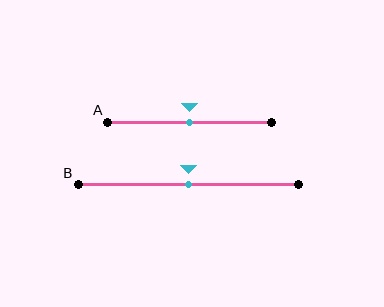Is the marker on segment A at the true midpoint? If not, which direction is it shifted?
Yes, the marker on segment A is at the true midpoint.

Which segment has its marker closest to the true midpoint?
Segment A has its marker closest to the true midpoint.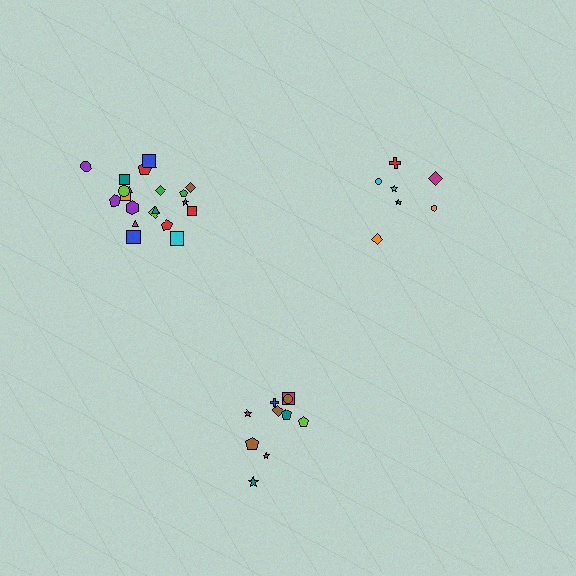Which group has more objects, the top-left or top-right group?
The top-left group.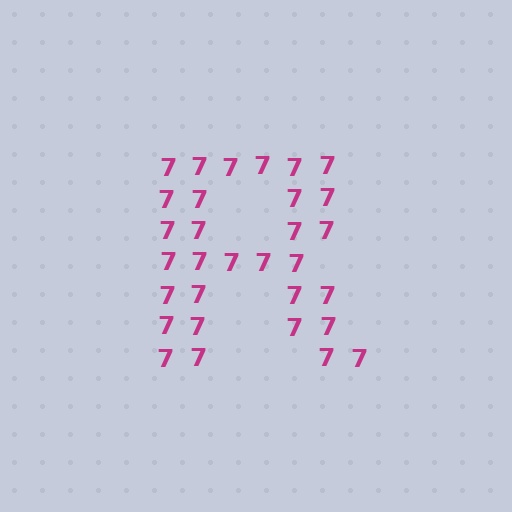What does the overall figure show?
The overall figure shows the letter R.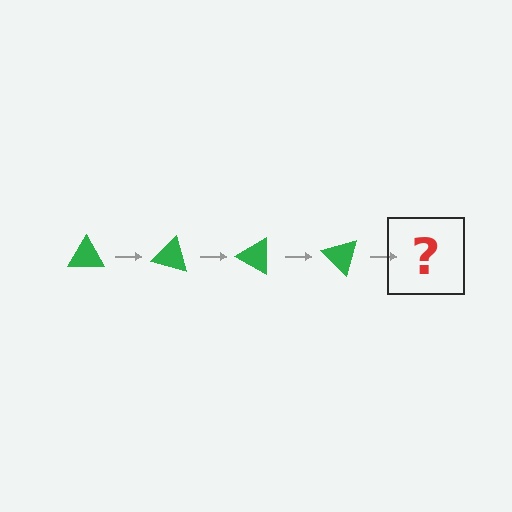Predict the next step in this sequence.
The next step is a green triangle rotated 60 degrees.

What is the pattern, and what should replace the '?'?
The pattern is that the triangle rotates 15 degrees each step. The '?' should be a green triangle rotated 60 degrees.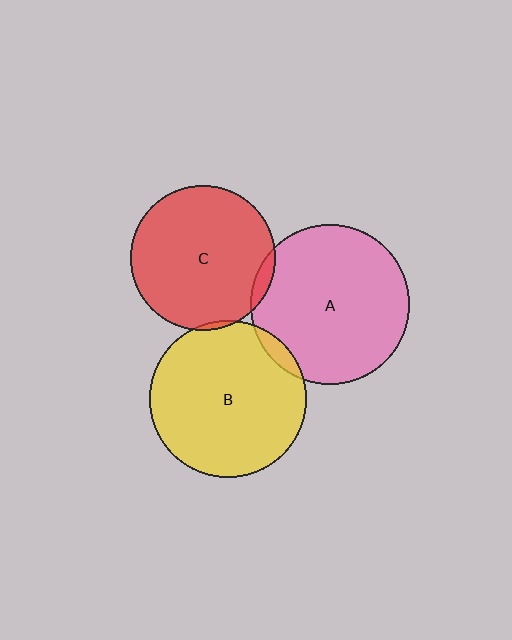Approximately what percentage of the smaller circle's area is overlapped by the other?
Approximately 5%.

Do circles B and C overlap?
Yes.